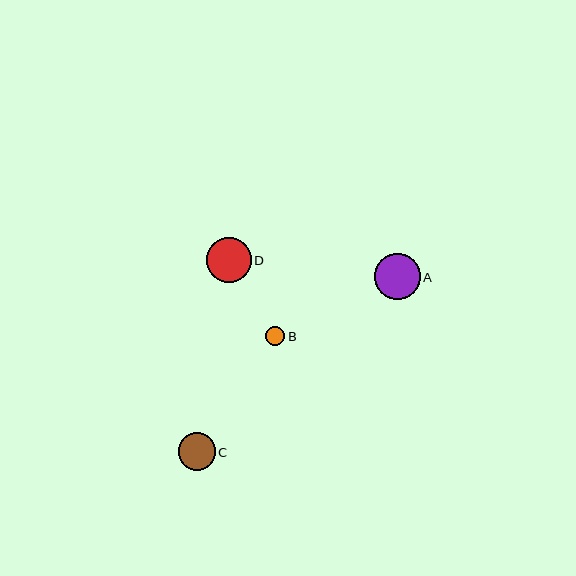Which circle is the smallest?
Circle B is the smallest with a size of approximately 20 pixels.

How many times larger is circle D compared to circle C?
Circle D is approximately 1.2 times the size of circle C.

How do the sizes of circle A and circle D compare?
Circle A and circle D are approximately the same size.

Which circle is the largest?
Circle A is the largest with a size of approximately 46 pixels.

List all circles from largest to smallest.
From largest to smallest: A, D, C, B.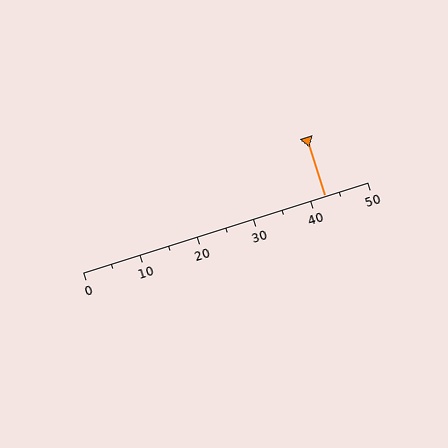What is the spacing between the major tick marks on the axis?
The major ticks are spaced 10 apart.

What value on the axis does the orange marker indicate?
The marker indicates approximately 42.5.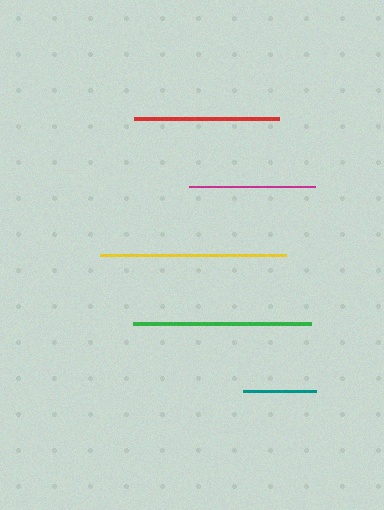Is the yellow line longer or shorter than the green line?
The yellow line is longer than the green line.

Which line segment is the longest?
The yellow line is the longest at approximately 186 pixels.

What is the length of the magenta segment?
The magenta segment is approximately 126 pixels long.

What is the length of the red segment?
The red segment is approximately 145 pixels long.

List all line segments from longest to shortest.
From longest to shortest: yellow, green, red, magenta, teal.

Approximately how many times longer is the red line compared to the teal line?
The red line is approximately 2.0 times the length of the teal line.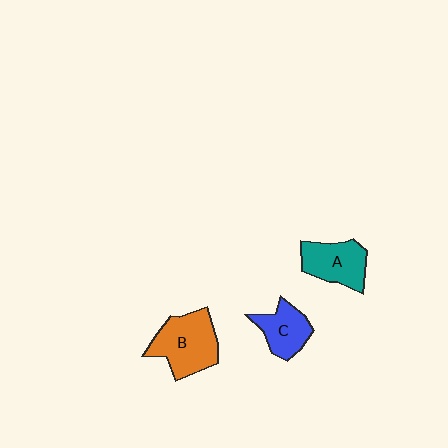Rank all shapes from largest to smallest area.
From largest to smallest: B (orange), A (teal), C (blue).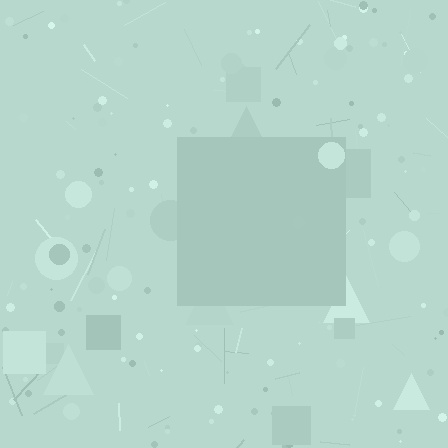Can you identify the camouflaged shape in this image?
The camouflaged shape is a square.